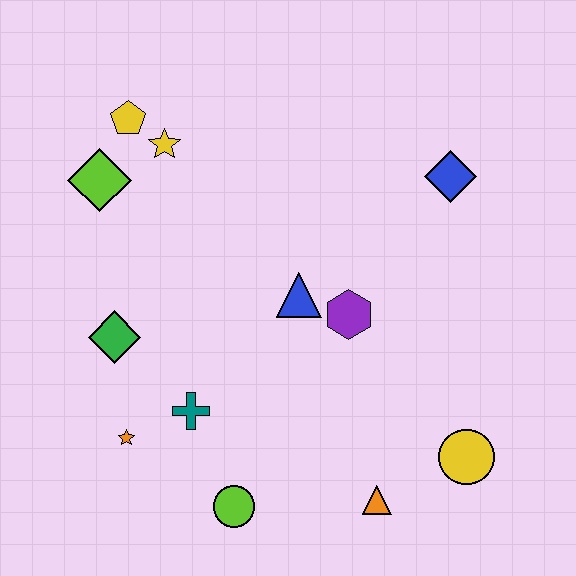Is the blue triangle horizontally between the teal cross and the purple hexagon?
Yes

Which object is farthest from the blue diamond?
The orange star is farthest from the blue diamond.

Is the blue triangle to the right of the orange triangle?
No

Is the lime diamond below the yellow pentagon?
Yes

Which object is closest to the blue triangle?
The purple hexagon is closest to the blue triangle.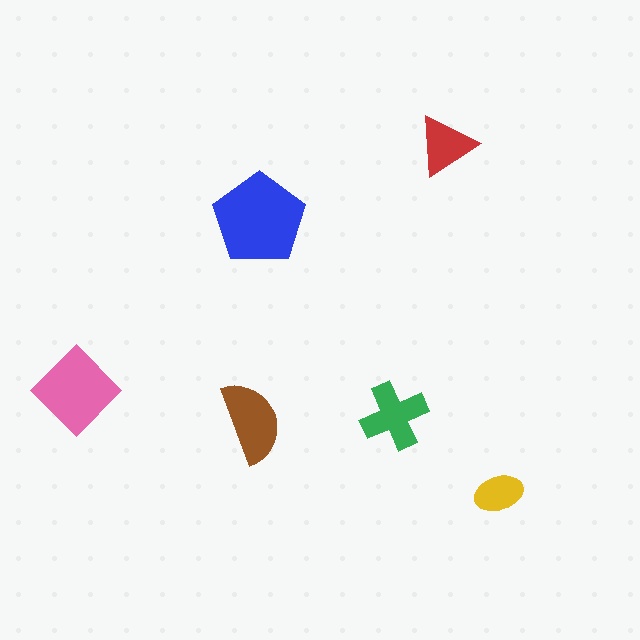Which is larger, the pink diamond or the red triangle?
The pink diamond.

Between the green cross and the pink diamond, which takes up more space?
The pink diamond.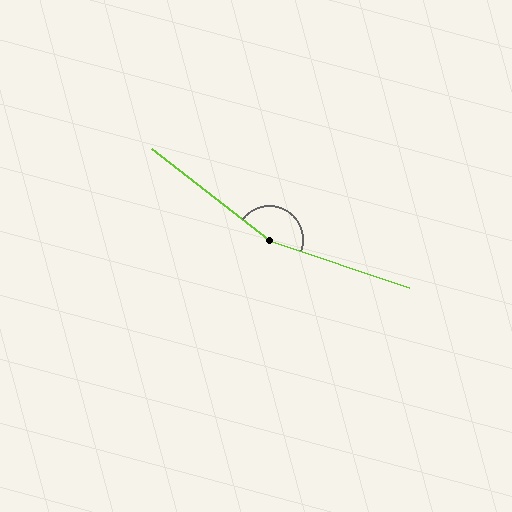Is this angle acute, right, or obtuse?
It is obtuse.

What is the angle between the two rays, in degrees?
Approximately 161 degrees.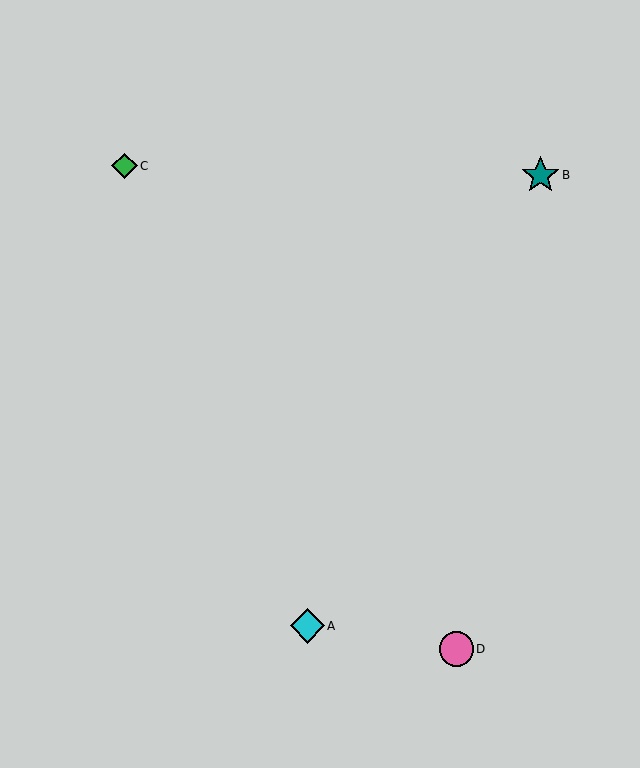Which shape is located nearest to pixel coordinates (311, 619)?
The cyan diamond (labeled A) at (307, 626) is nearest to that location.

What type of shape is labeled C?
Shape C is a green diamond.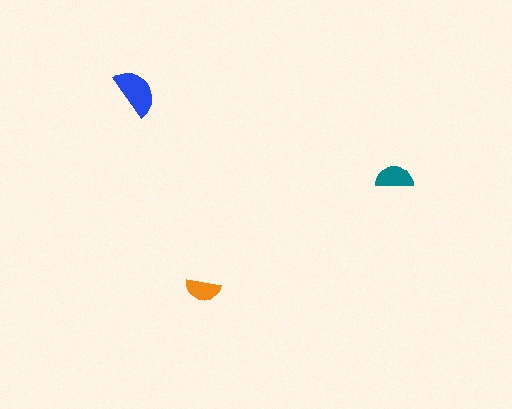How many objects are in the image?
There are 3 objects in the image.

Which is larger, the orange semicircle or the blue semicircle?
The blue one.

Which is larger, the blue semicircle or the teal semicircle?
The blue one.